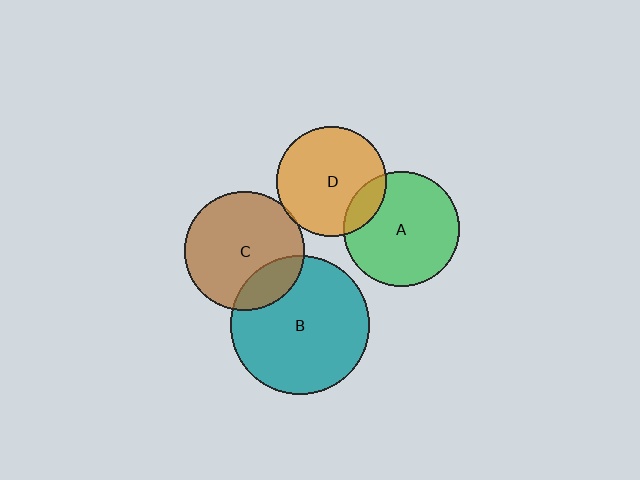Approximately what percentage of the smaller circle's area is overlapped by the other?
Approximately 15%.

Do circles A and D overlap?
Yes.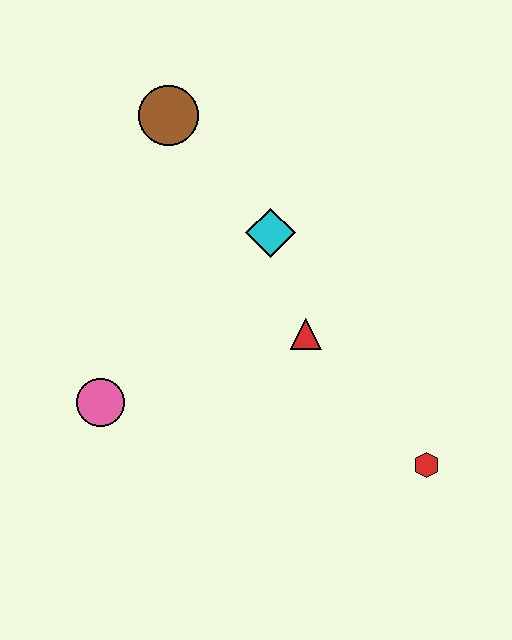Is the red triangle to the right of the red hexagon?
No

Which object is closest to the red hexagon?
The red triangle is closest to the red hexagon.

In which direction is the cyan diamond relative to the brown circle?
The cyan diamond is below the brown circle.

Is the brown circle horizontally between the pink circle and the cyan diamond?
Yes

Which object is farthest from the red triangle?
The brown circle is farthest from the red triangle.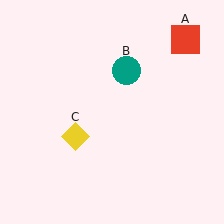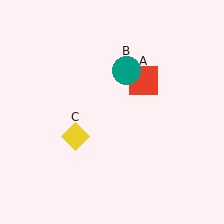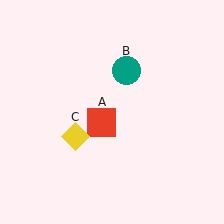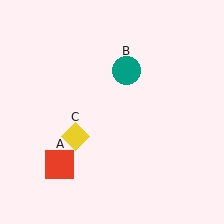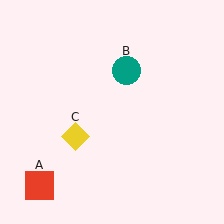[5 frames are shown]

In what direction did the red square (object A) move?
The red square (object A) moved down and to the left.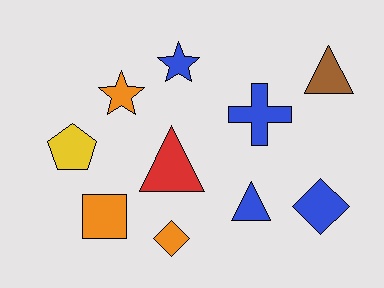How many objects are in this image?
There are 10 objects.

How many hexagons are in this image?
There are no hexagons.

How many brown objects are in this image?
There is 1 brown object.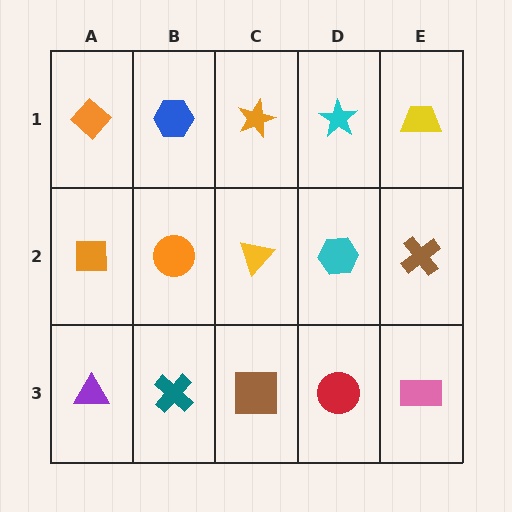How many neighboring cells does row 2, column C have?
4.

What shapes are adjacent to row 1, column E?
A brown cross (row 2, column E), a cyan star (row 1, column D).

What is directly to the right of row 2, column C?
A cyan hexagon.